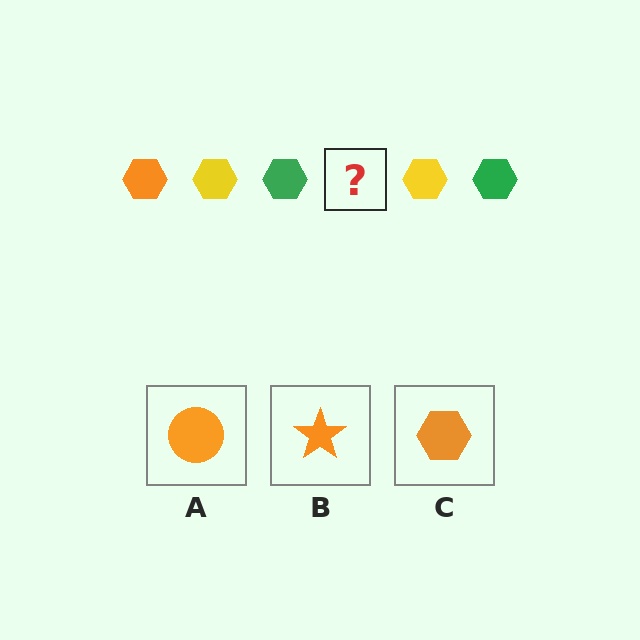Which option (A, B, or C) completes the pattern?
C.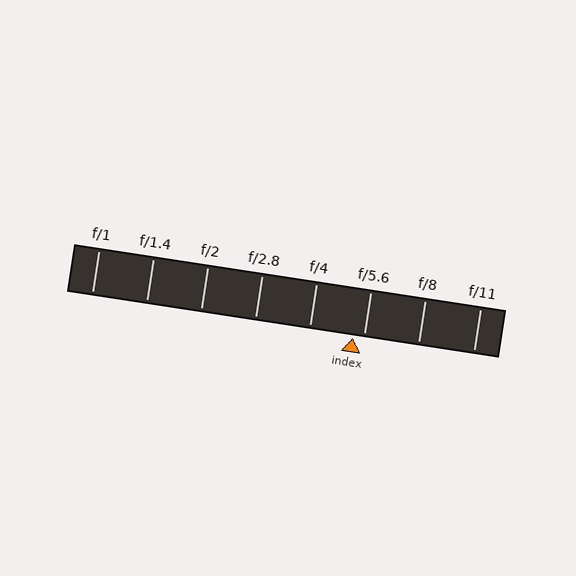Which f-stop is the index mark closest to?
The index mark is closest to f/5.6.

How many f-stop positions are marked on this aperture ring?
There are 8 f-stop positions marked.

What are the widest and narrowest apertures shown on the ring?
The widest aperture shown is f/1 and the narrowest is f/11.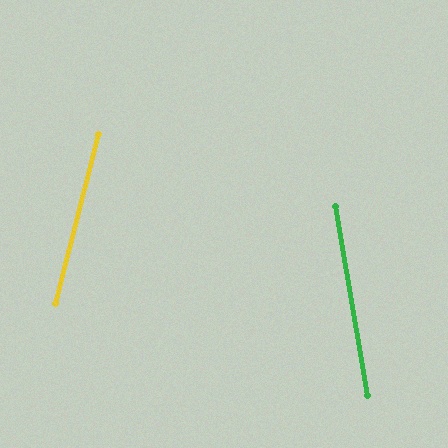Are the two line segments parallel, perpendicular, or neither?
Neither parallel nor perpendicular — they differ by about 24°.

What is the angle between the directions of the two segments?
Approximately 24 degrees.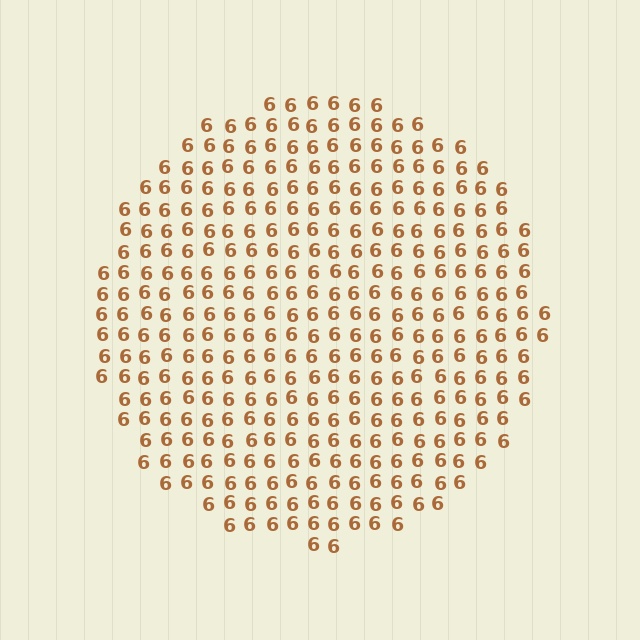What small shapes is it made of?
It is made of small digit 6's.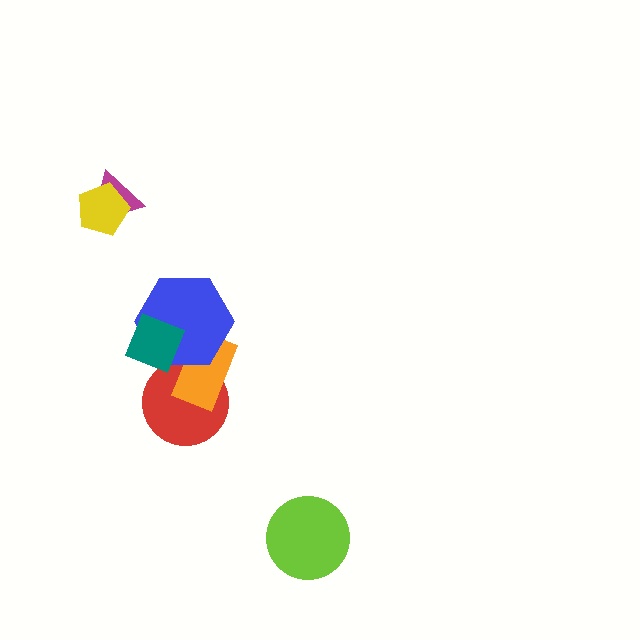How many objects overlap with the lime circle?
0 objects overlap with the lime circle.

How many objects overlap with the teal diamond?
3 objects overlap with the teal diamond.